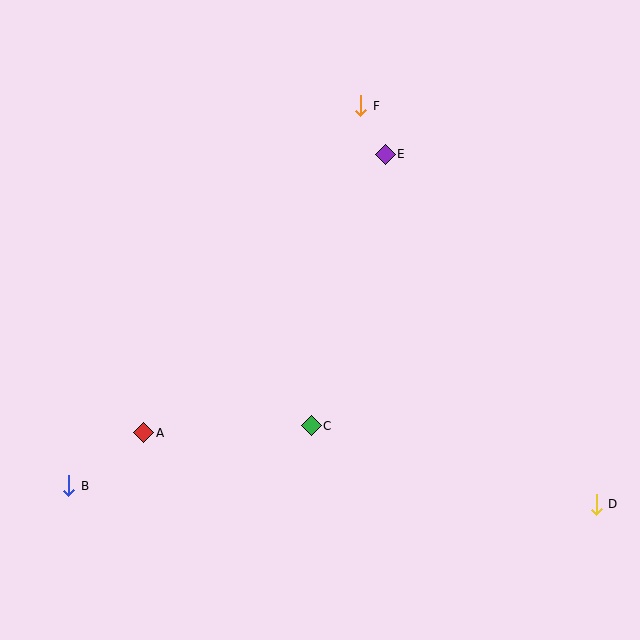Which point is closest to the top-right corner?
Point E is closest to the top-right corner.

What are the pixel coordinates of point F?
Point F is at (361, 106).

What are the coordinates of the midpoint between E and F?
The midpoint between E and F is at (373, 130).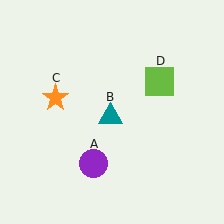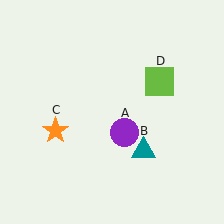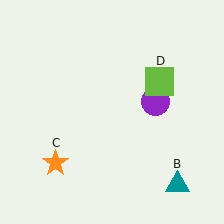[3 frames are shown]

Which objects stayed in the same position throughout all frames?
Lime square (object D) remained stationary.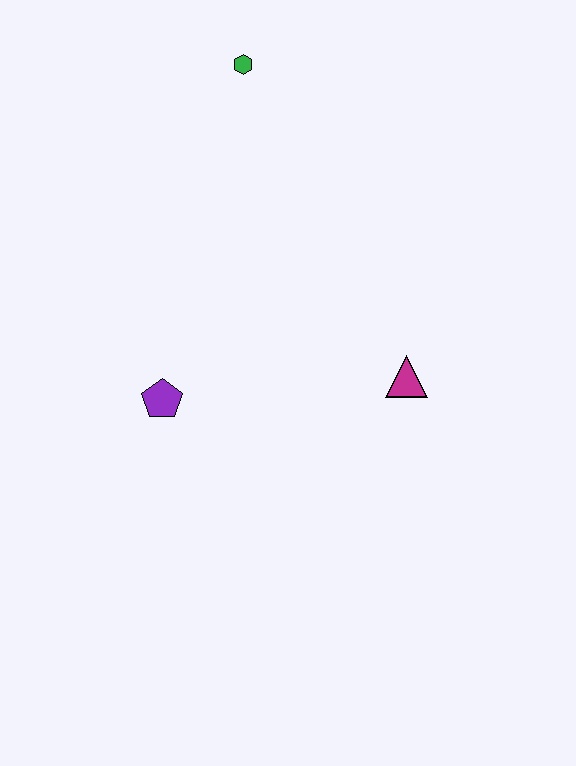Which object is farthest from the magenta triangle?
The green hexagon is farthest from the magenta triangle.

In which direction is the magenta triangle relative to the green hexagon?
The magenta triangle is below the green hexagon.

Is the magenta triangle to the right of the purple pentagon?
Yes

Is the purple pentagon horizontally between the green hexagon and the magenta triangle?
No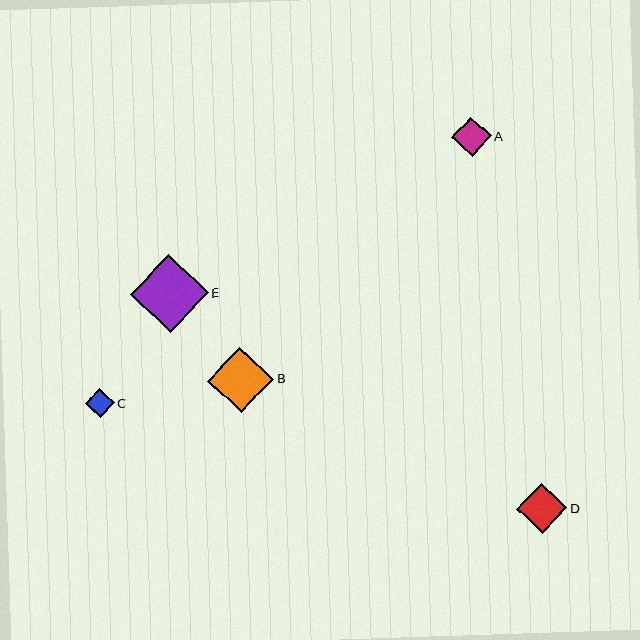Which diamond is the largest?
Diamond E is the largest with a size of approximately 78 pixels.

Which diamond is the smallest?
Diamond C is the smallest with a size of approximately 28 pixels.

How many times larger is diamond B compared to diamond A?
Diamond B is approximately 1.7 times the size of diamond A.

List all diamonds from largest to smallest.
From largest to smallest: E, B, D, A, C.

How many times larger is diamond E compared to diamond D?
Diamond E is approximately 1.5 times the size of diamond D.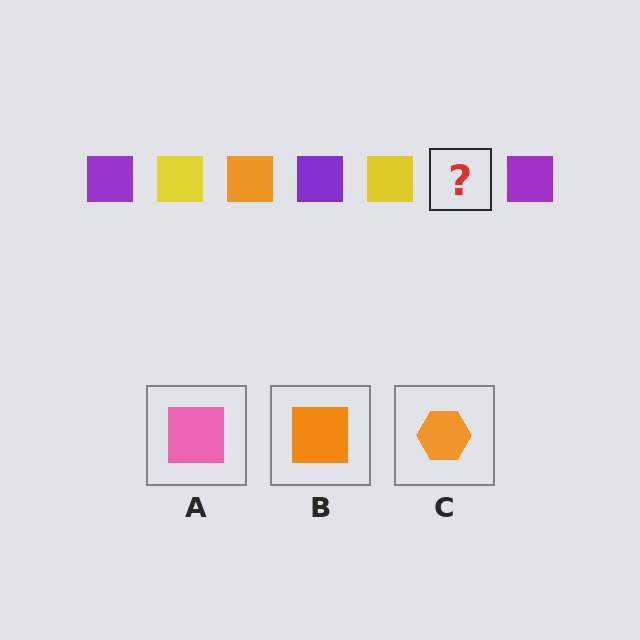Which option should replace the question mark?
Option B.